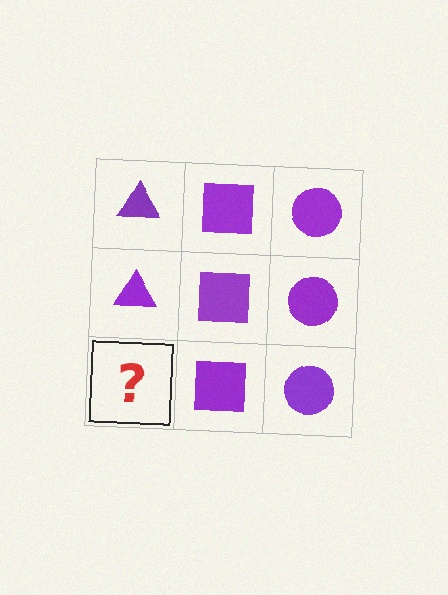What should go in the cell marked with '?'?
The missing cell should contain a purple triangle.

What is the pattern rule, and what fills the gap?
The rule is that each column has a consistent shape. The gap should be filled with a purple triangle.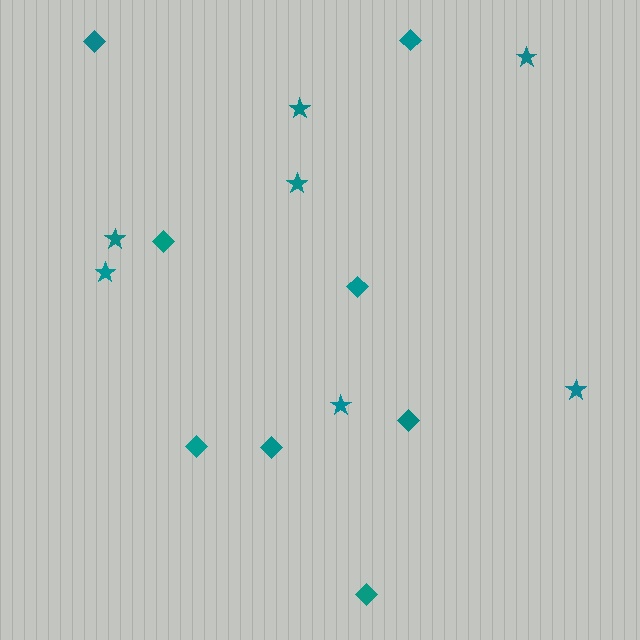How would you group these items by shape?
There are 2 groups: one group of stars (7) and one group of diamonds (8).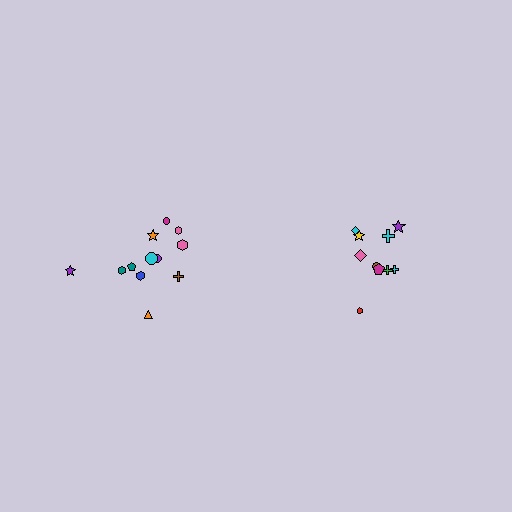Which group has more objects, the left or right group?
The left group.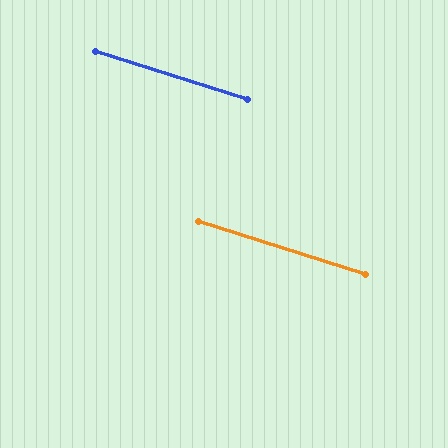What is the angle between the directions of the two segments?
Approximately 0 degrees.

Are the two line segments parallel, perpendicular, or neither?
Parallel — their directions differ by only 0.2°.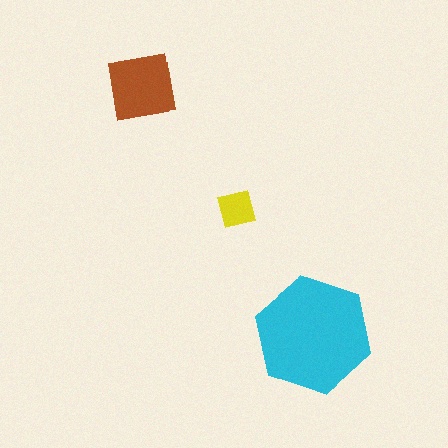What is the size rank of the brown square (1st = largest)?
2nd.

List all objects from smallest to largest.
The yellow square, the brown square, the cyan hexagon.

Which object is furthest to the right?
The cyan hexagon is rightmost.